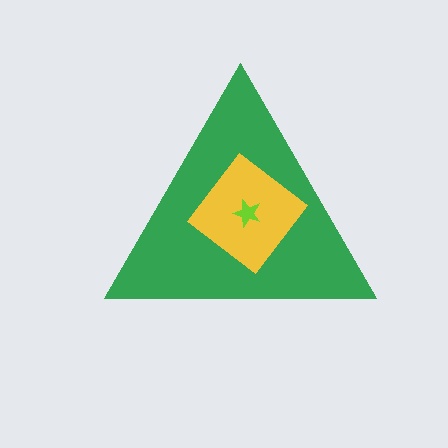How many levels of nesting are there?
3.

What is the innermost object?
The lime star.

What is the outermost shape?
The green triangle.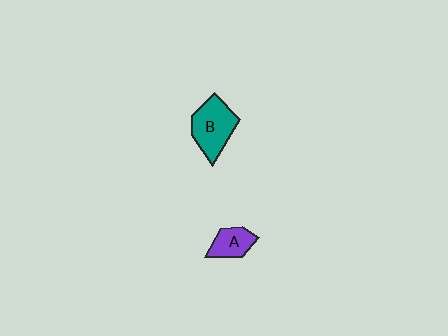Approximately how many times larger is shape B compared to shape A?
Approximately 1.8 times.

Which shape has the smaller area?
Shape A (purple).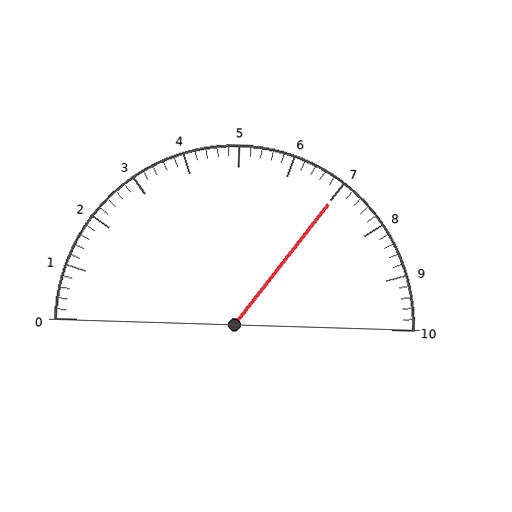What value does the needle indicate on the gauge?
The needle indicates approximately 7.0.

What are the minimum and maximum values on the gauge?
The gauge ranges from 0 to 10.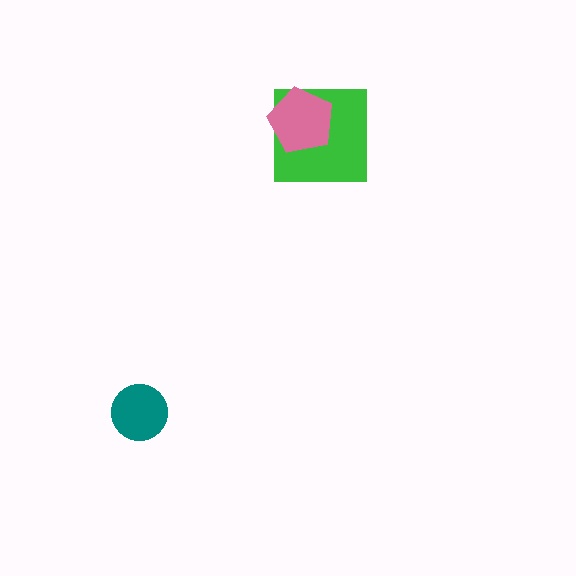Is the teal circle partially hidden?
No, no other shape covers it.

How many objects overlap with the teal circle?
0 objects overlap with the teal circle.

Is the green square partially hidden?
Yes, it is partially covered by another shape.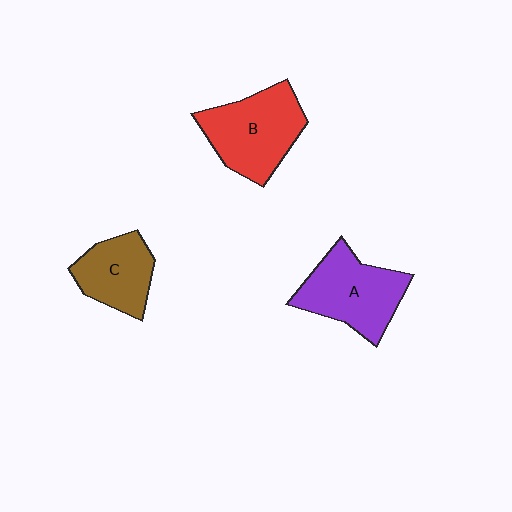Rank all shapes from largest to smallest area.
From largest to smallest: B (red), A (purple), C (brown).